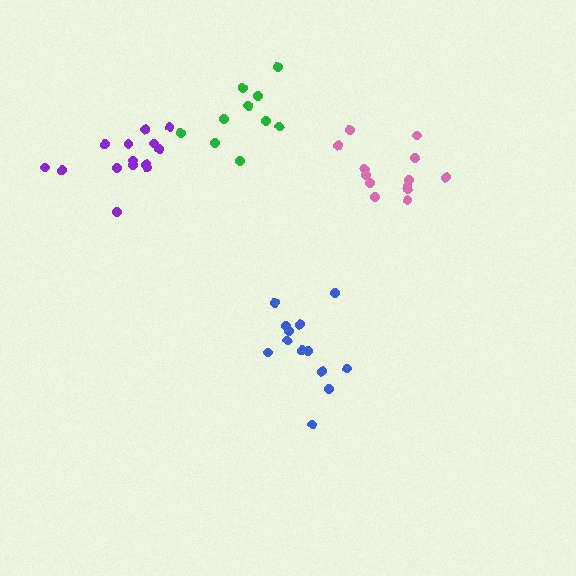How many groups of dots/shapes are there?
There are 4 groups.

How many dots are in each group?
Group 1: 13 dots, Group 2: 14 dots, Group 3: 13 dots, Group 4: 10 dots (50 total).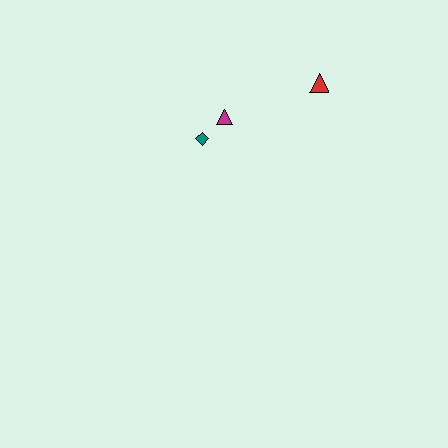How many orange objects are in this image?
There are no orange objects.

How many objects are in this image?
There are 3 objects.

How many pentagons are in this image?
There are no pentagons.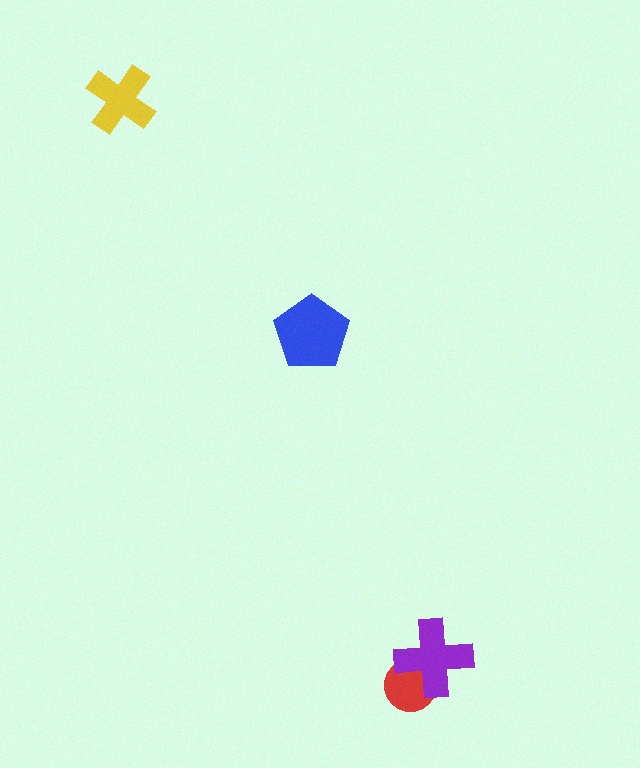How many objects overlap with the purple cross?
1 object overlaps with the purple cross.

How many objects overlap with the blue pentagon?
0 objects overlap with the blue pentagon.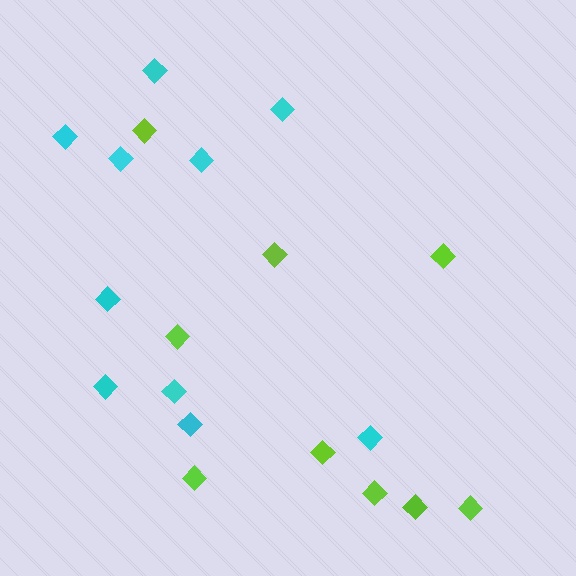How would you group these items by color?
There are 2 groups: one group of cyan diamonds (10) and one group of lime diamonds (9).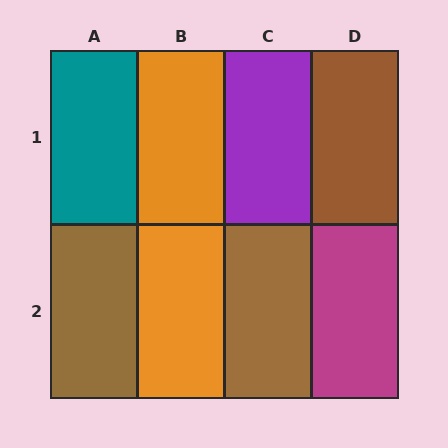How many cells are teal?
1 cell is teal.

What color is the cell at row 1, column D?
Brown.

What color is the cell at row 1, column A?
Teal.